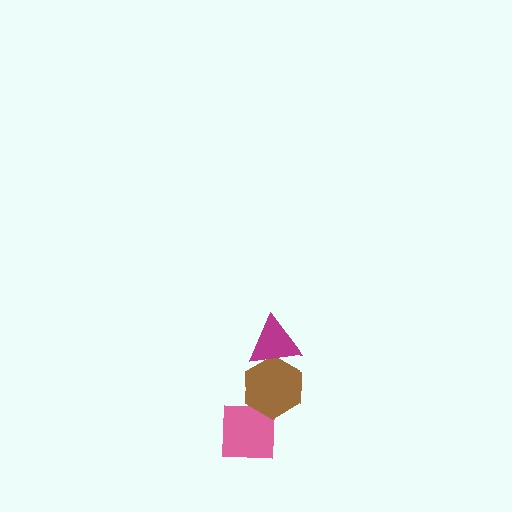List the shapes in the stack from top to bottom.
From top to bottom: the magenta triangle, the brown hexagon, the pink square.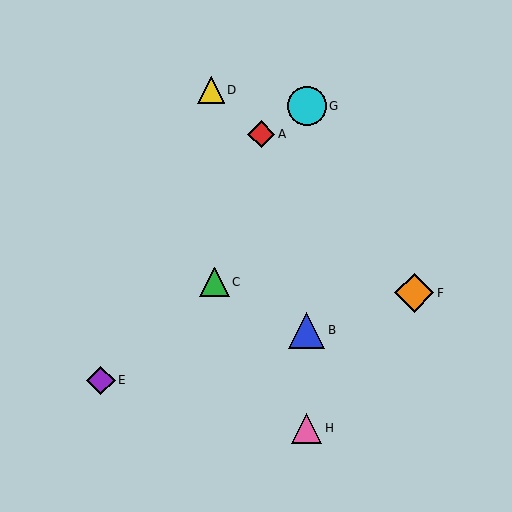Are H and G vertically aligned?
Yes, both are at x≈307.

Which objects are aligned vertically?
Objects B, G, H are aligned vertically.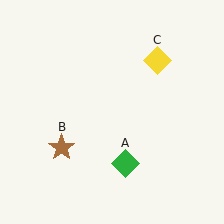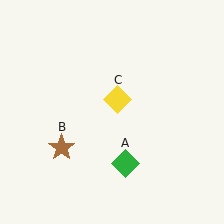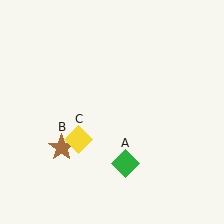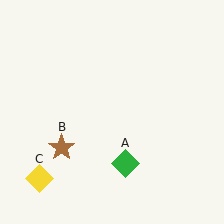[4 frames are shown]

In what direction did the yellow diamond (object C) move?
The yellow diamond (object C) moved down and to the left.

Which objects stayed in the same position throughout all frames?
Green diamond (object A) and brown star (object B) remained stationary.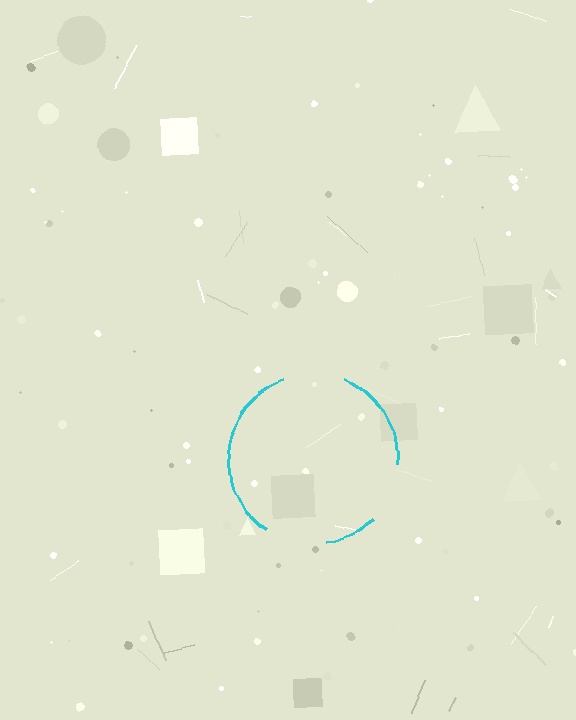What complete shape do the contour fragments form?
The contour fragments form a circle.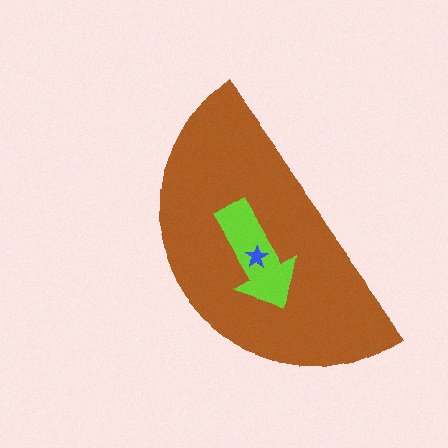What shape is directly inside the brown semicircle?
The lime arrow.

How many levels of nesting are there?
3.